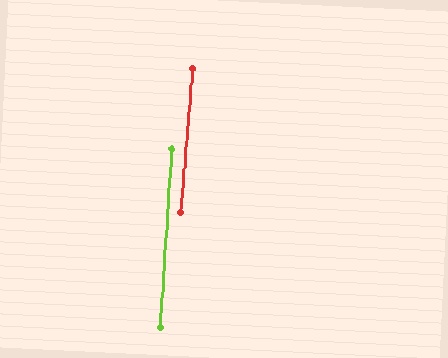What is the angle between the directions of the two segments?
Approximately 1 degree.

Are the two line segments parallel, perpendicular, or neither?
Parallel — their directions differ by only 1.1°.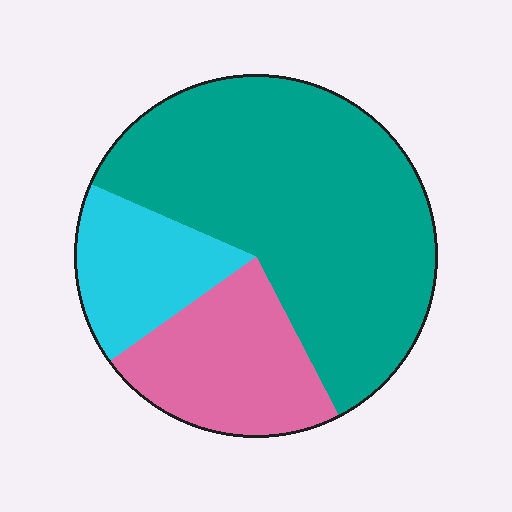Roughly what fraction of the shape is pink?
Pink takes up between a sixth and a third of the shape.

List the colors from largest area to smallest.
From largest to smallest: teal, pink, cyan.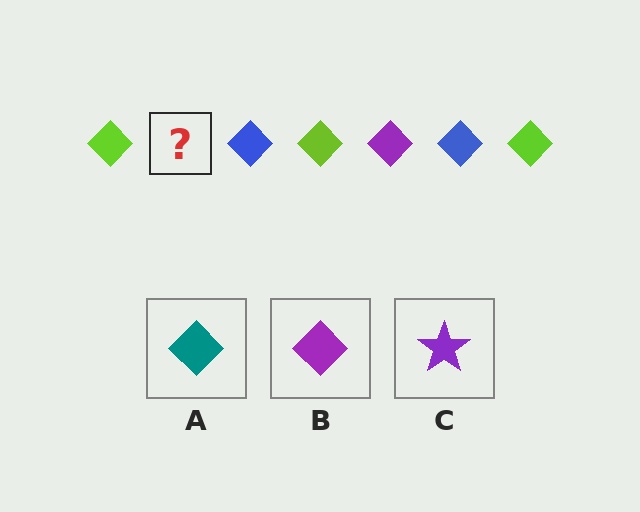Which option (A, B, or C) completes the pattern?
B.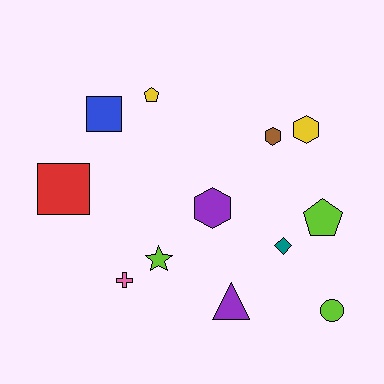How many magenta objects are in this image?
There are no magenta objects.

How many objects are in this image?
There are 12 objects.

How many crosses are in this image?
There is 1 cross.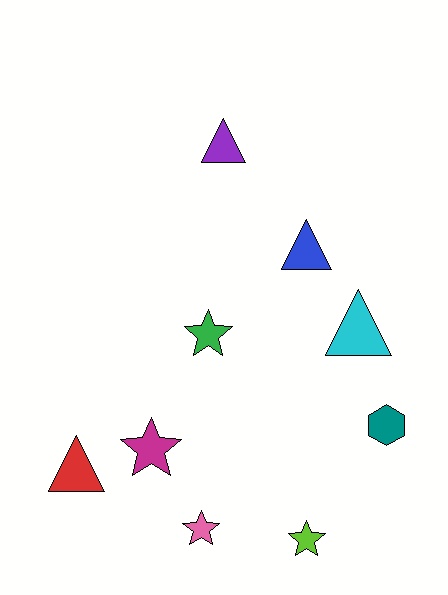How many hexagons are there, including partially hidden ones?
There is 1 hexagon.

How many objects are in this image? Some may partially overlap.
There are 9 objects.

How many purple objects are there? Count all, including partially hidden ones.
There is 1 purple object.